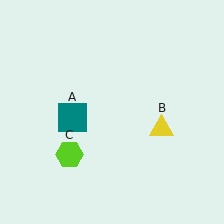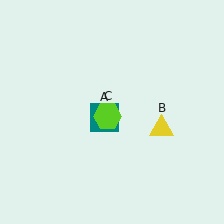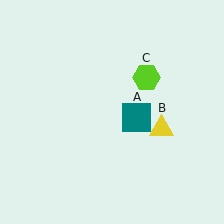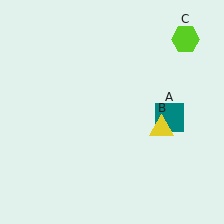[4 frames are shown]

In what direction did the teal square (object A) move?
The teal square (object A) moved right.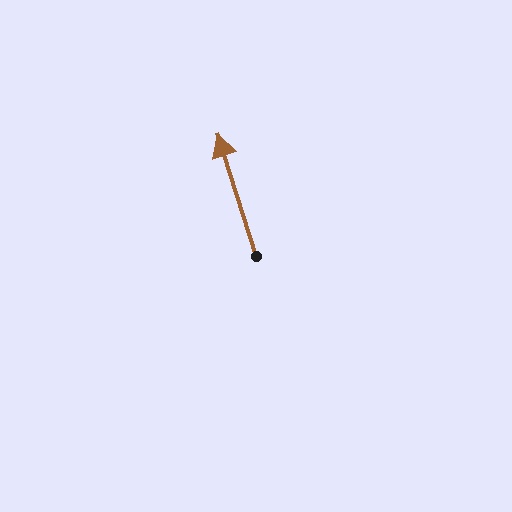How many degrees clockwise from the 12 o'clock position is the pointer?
Approximately 343 degrees.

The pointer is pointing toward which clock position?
Roughly 11 o'clock.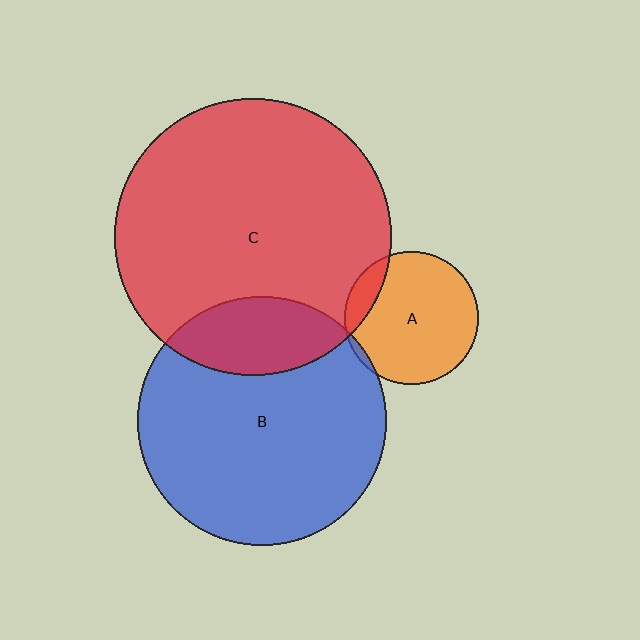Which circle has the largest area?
Circle C (red).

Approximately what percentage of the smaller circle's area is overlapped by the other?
Approximately 15%.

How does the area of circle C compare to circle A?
Approximately 4.3 times.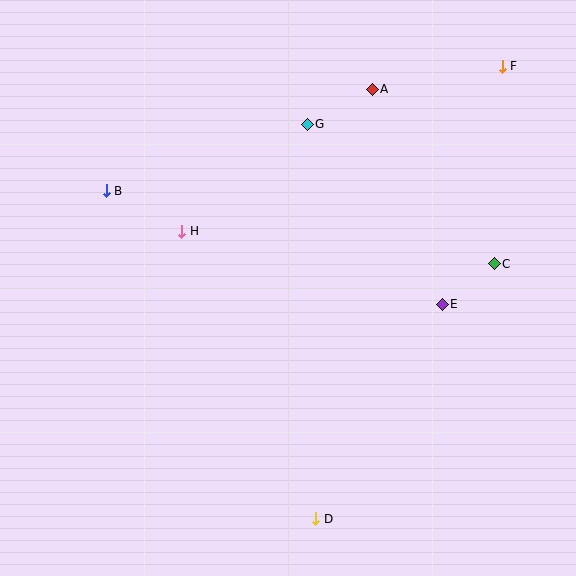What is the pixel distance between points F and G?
The distance between F and G is 204 pixels.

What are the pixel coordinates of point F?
Point F is at (502, 66).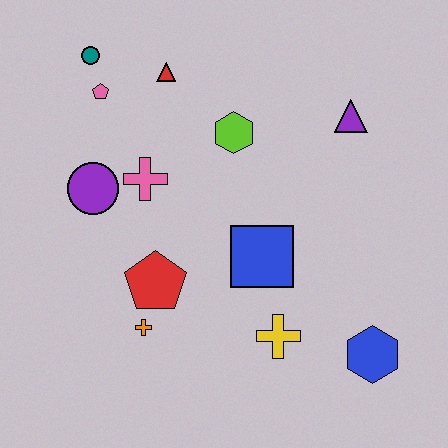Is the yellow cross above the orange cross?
No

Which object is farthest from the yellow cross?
The teal circle is farthest from the yellow cross.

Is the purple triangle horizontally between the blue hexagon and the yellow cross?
Yes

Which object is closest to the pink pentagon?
The teal circle is closest to the pink pentagon.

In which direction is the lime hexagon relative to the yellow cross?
The lime hexagon is above the yellow cross.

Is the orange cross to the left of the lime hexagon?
Yes